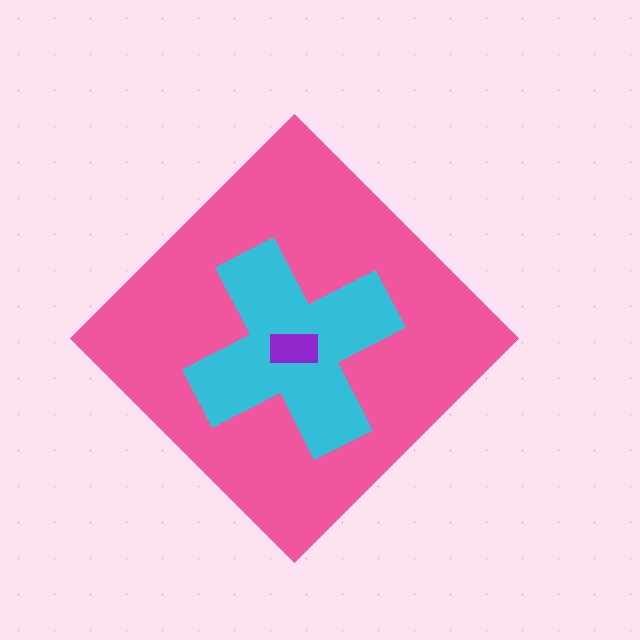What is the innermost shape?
The purple rectangle.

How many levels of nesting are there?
3.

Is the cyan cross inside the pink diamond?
Yes.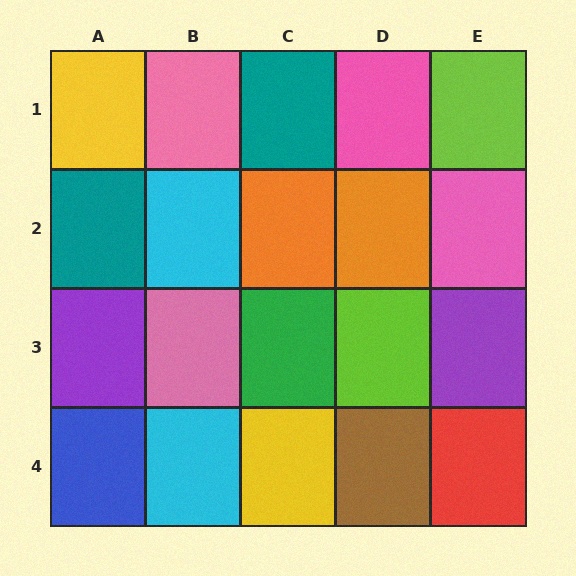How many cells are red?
1 cell is red.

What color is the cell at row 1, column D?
Pink.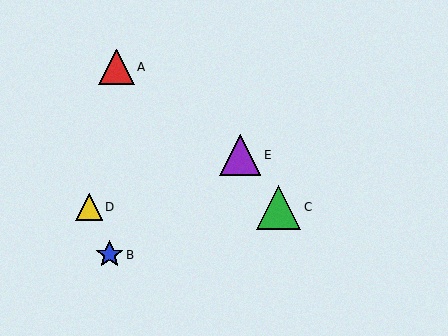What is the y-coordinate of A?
Object A is at y≈67.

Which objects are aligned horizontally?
Objects C, D are aligned horizontally.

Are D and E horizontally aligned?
No, D is at y≈207 and E is at y≈155.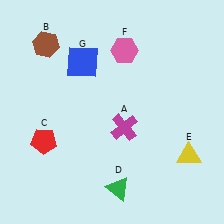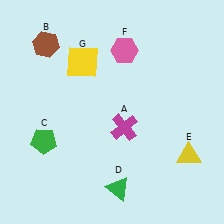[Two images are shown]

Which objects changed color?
C changed from red to green. G changed from blue to yellow.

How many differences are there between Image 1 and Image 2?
There are 2 differences between the two images.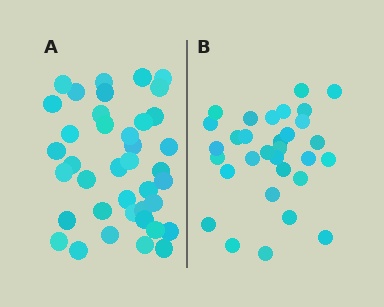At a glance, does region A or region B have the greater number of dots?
Region A (the left region) has more dots.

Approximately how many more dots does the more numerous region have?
Region A has roughly 8 or so more dots than region B.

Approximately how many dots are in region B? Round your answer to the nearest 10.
About 30 dots. (The exact count is 31, which rounds to 30.)